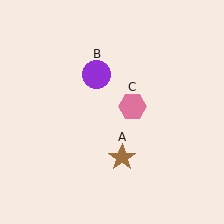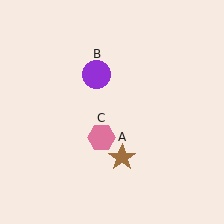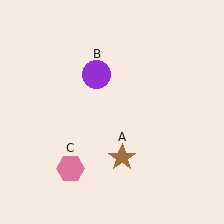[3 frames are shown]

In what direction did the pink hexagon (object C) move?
The pink hexagon (object C) moved down and to the left.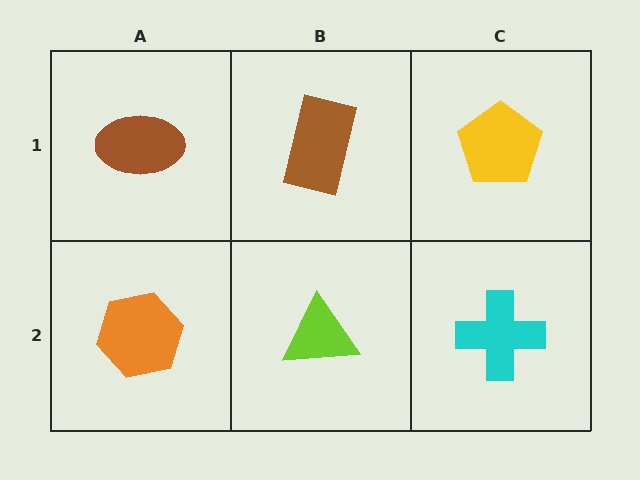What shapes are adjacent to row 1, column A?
An orange hexagon (row 2, column A), a brown rectangle (row 1, column B).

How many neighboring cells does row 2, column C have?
2.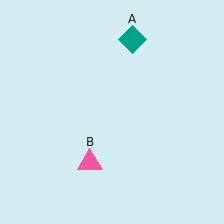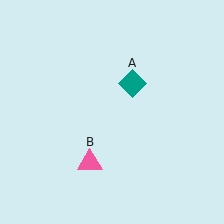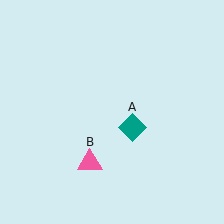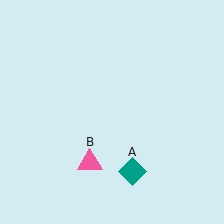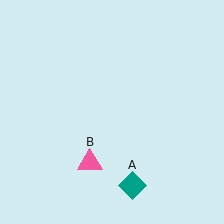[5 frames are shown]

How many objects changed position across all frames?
1 object changed position: teal diamond (object A).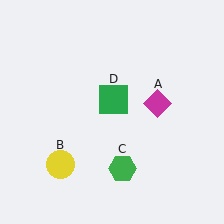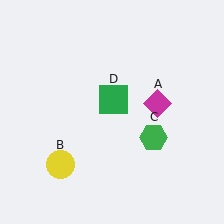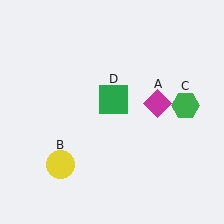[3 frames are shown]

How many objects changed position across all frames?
1 object changed position: green hexagon (object C).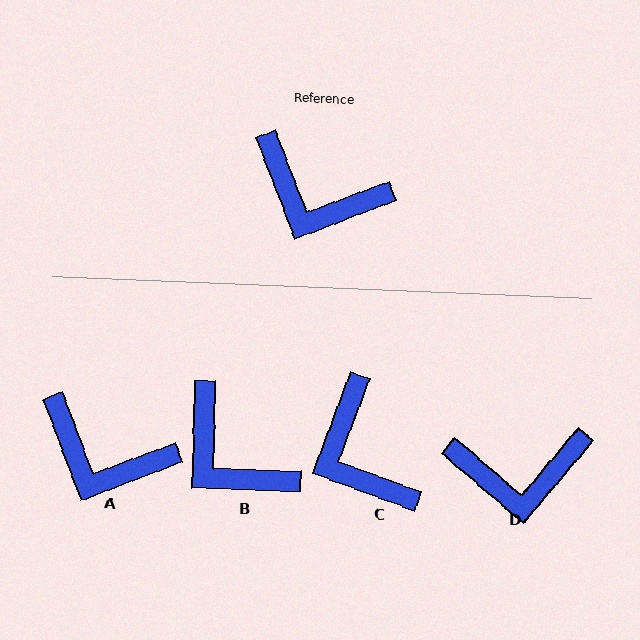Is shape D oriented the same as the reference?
No, it is off by about 29 degrees.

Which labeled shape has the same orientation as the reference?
A.